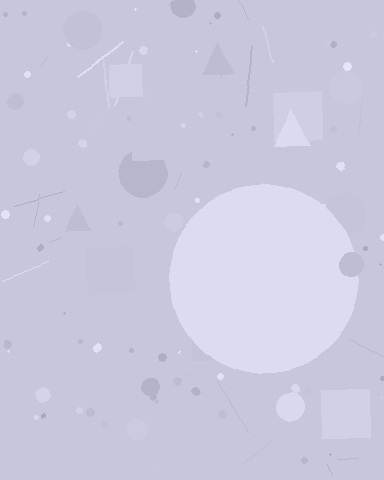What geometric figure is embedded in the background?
A circle is embedded in the background.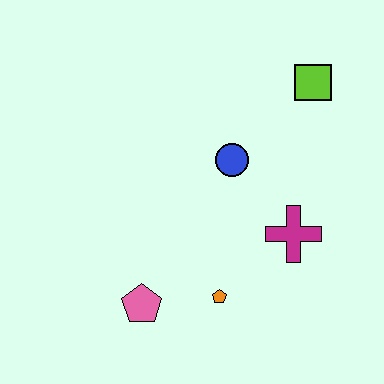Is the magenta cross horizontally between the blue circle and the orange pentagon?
No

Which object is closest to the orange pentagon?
The pink pentagon is closest to the orange pentagon.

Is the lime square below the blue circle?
No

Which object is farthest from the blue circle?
The pink pentagon is farthest from the blue circle.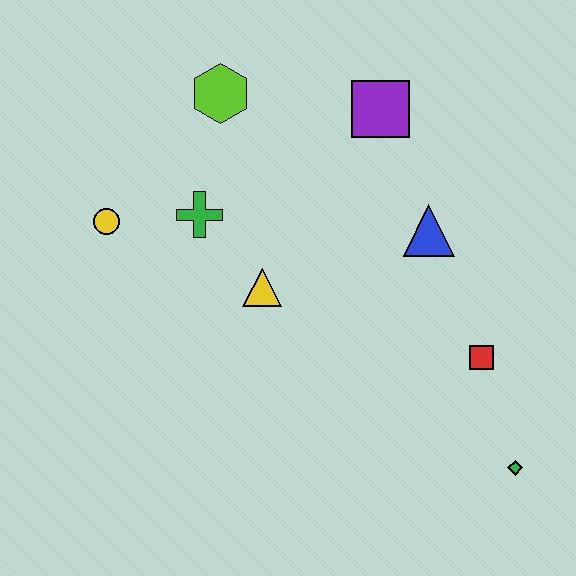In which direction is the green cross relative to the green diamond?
The green cross is to the left of the green diamond.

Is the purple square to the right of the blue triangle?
No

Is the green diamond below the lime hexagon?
Yes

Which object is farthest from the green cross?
The green diamond is farthest from the green cross.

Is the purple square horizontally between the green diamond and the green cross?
Yes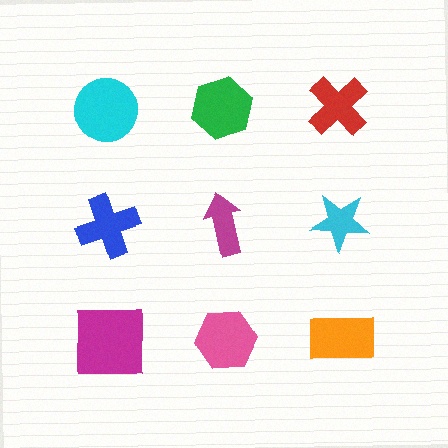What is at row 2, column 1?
A blue cross.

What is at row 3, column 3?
An orange rectangle.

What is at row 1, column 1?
A cyan circle.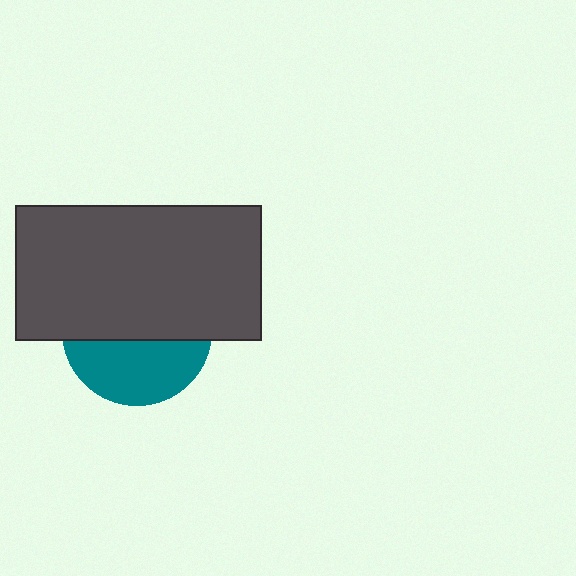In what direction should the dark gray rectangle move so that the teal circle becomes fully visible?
The dark gray rectangle should move up. That is the shortest direction to clear the overlap and leave the teal circle fully visible.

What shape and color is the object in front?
The object in front is a dark gray rectangle.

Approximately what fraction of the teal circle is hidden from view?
Roughly 59% of the teal circle is hidden behind the dark gray rectangle.